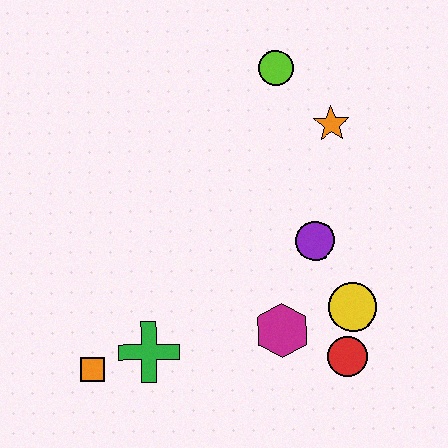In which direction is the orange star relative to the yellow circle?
The orange star is above the yellow circle.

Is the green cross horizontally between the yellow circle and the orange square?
Yes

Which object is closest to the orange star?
The lime circle is closest to the orange star.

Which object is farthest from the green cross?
The lime circle is farthest from the green cross.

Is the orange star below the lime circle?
Yes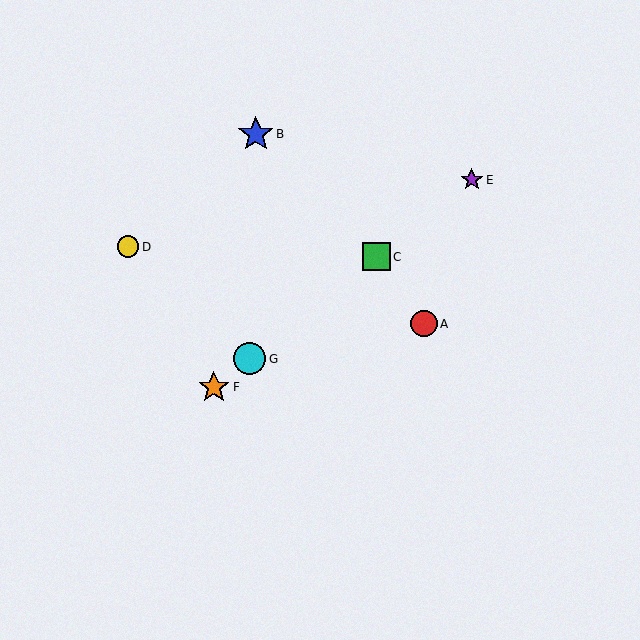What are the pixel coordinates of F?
Object F is at (214, 387).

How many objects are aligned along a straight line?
4 objects (C, E, F, G) are aligned along a straight line.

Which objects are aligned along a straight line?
Objects C, E, F, G are aligned along a straight line.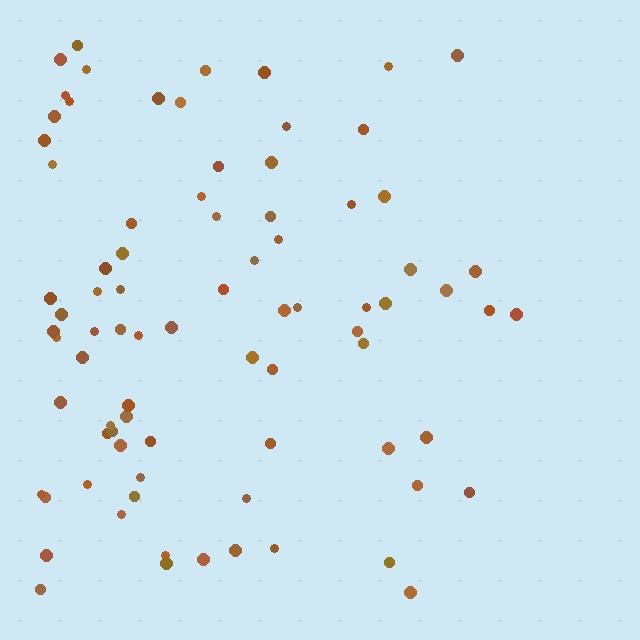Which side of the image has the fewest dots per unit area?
The right.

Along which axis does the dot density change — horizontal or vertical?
Horizontal.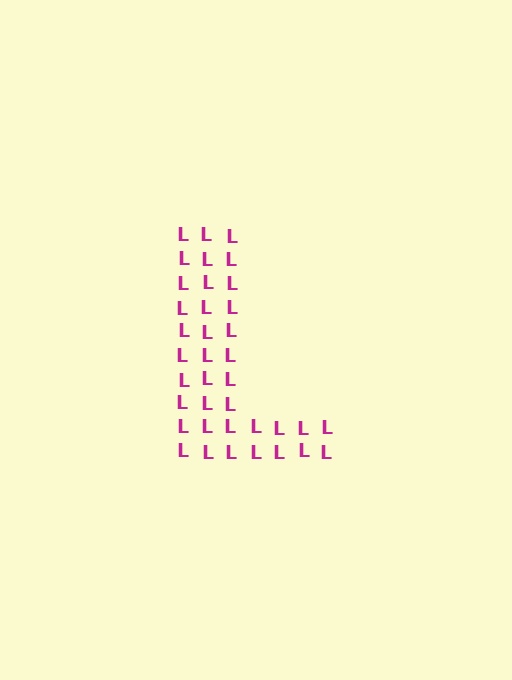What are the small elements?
The small elements are letter L's.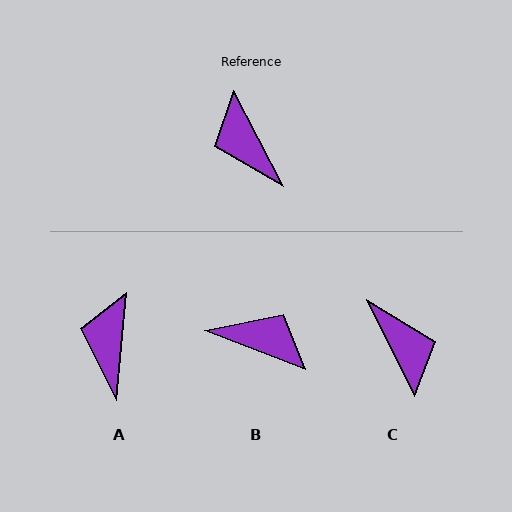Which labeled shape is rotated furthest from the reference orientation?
C, about 179 degrees away.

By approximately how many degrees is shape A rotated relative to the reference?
Approximately 33 degrees clockwise.